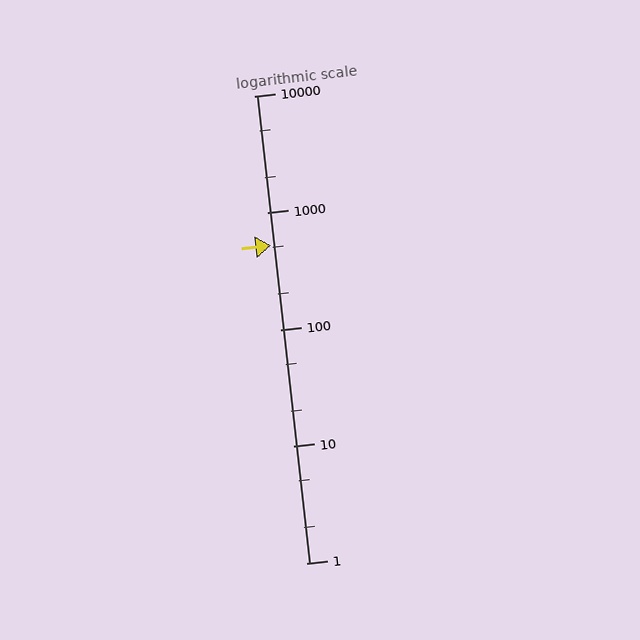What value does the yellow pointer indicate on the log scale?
The pointer indicates approximately 520.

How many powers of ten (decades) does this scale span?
The scale spans 4 decades, from 1 to 10000.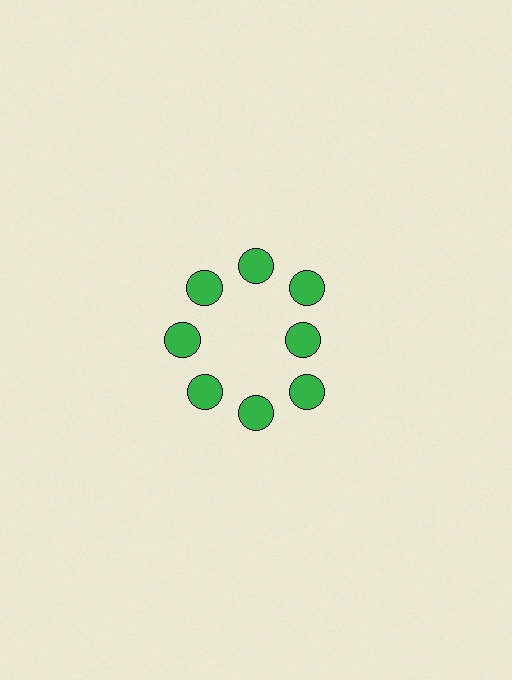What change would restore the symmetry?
The symmetry would be restored by moving it outward, back onto the ring so that all 8 circles sit at equal angles and equal distance from the center.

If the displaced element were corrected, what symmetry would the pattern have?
It would have 8-fold rotational symmetry — the pattern would map onto itself every 45 degrees.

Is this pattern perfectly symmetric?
No. The 8 green circles are arranged in a ring, but one element near the 3 o'clock position is pulled inward toward the center, breaking the 8-fold rotational symmetry.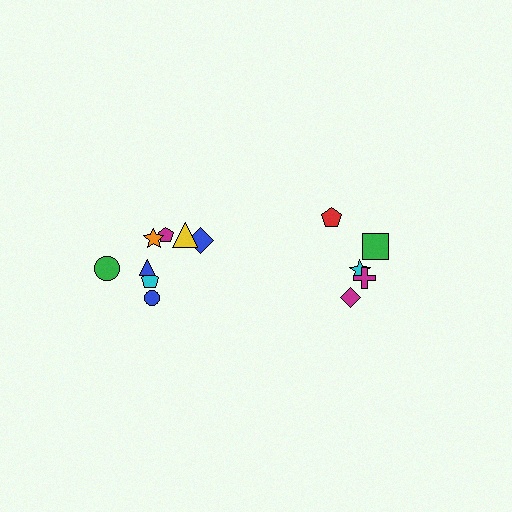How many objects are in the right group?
There are 5 objects.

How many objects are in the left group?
There are 8 objects.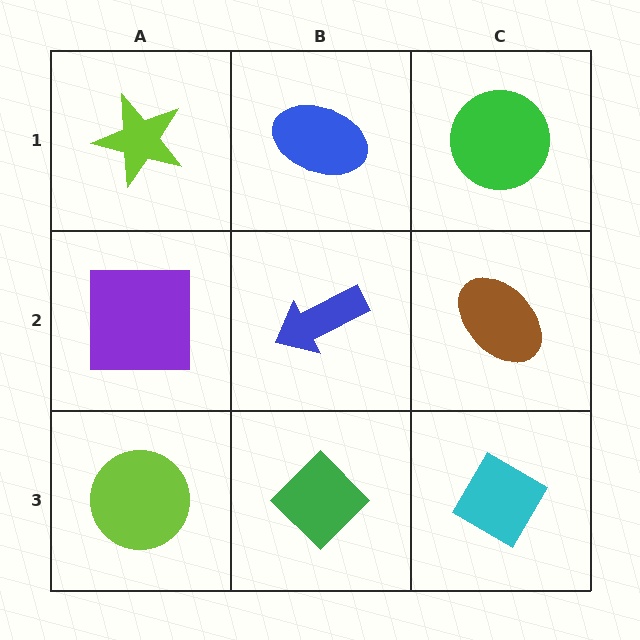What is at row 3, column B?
A green diamond.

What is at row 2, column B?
A blue arrow.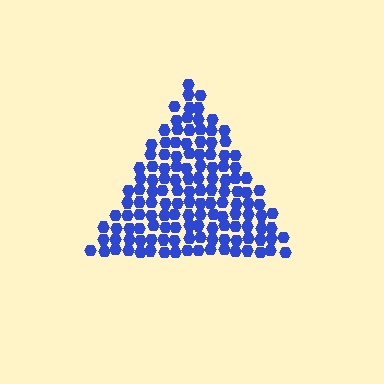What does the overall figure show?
The overall figure shows a triangle.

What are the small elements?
The small elements are hexagons.